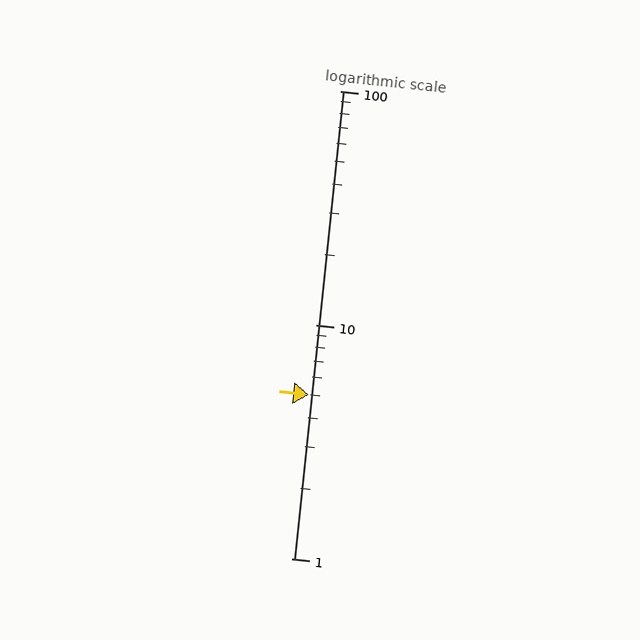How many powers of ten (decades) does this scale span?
The scale spans 2 decades, from 1 to 100.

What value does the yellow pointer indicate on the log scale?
The pointer indicates approximately 5.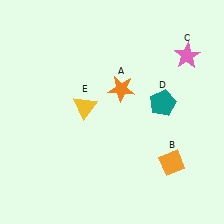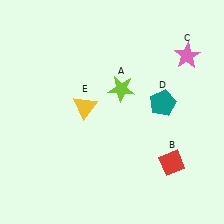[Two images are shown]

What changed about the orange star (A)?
In Image 1, A is orange. In Image 2, it changed to lime.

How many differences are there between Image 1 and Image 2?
There are 2 differences between the two images.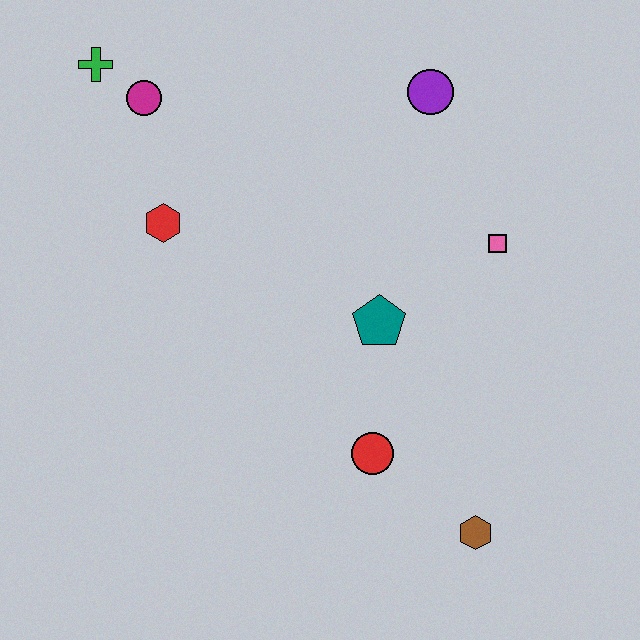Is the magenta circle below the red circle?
No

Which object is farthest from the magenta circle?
The brown hexagon is farthest from the magenta circle.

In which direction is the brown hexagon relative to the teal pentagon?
The brown hexagon is below the teal pentagon.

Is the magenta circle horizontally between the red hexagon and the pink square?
No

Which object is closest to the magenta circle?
The green cross is closest to the magenta circle.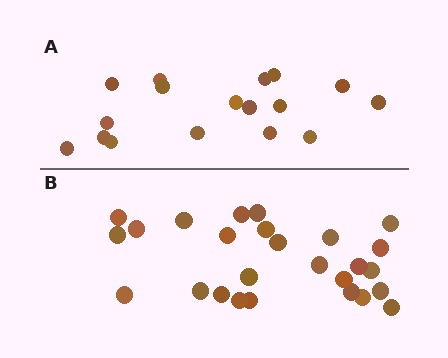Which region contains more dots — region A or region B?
Region B (the bottom region) has more dots.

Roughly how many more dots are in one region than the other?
Region B has roughly 8 or so more dots than region A.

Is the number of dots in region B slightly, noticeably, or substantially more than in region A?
Region B has substantially more. The ratio is roughly 1.5 to 1.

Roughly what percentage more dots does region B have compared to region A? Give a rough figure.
About 55% more.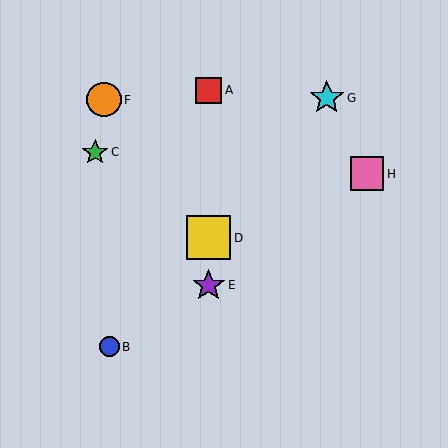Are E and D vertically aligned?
Yes, both are at x≈209.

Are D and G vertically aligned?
No, D is at x≈209 and G is at x≈327.